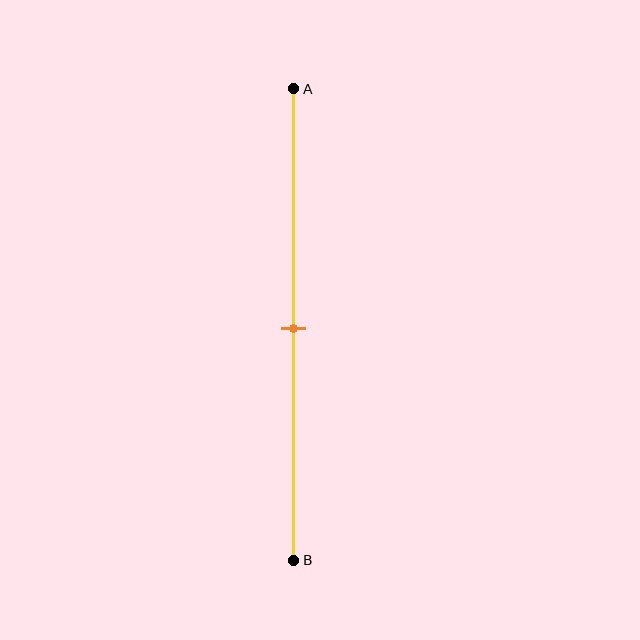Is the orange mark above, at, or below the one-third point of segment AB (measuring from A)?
The orange mark is below the one-third point of segment AB.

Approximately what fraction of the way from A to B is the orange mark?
The orange mark is approximately 50% of the way from A to B.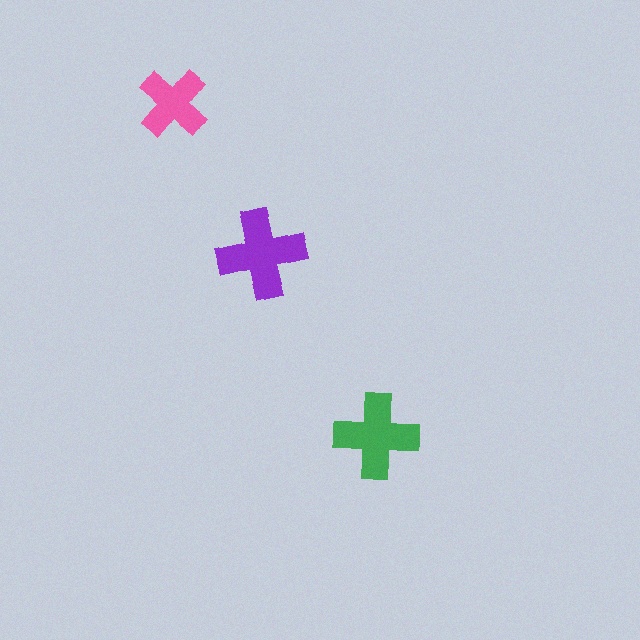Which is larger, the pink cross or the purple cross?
The purple one.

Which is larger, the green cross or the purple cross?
The purple one.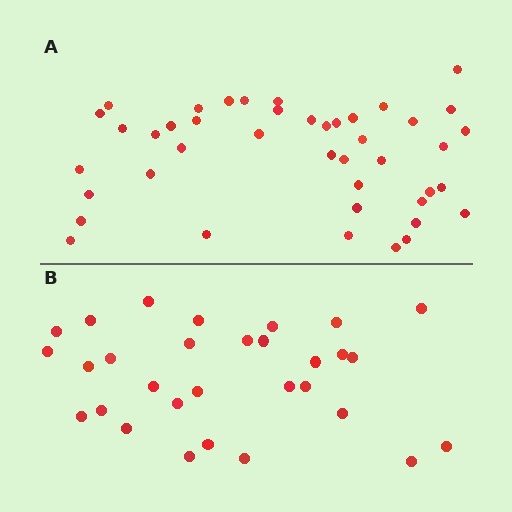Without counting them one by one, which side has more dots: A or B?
Region A (the top region) has more dots.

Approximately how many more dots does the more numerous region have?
Region A has approximately 15 more dots than region B.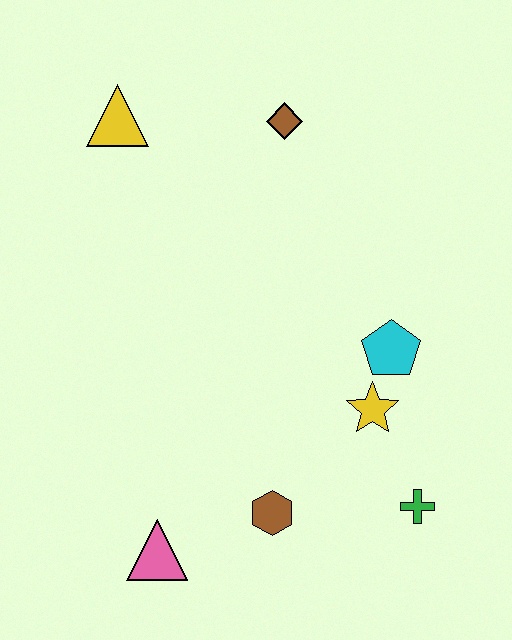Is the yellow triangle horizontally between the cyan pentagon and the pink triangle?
No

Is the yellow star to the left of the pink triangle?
No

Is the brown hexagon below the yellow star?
Yes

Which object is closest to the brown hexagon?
The pink triangle is closest to the brown hexagon.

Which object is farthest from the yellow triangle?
The green cross is farthest from the yellow triangle.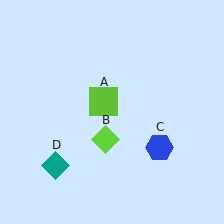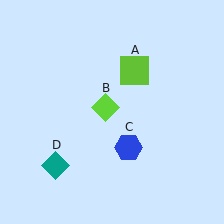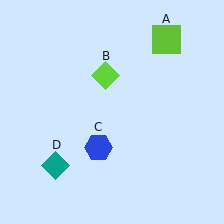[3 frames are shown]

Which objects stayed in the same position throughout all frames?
Teal diamond (object D) remained stationary.